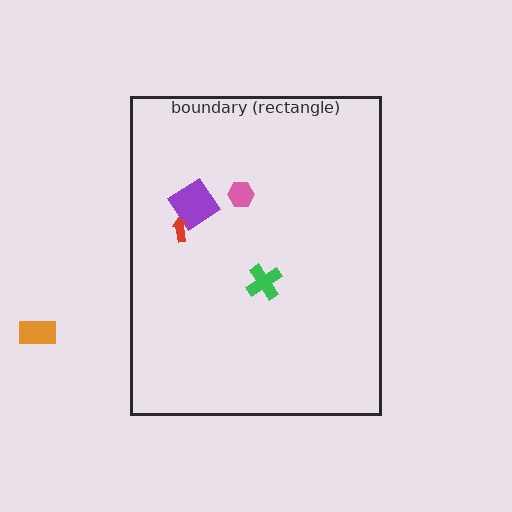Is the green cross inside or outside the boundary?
Inside.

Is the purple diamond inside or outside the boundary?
Inside.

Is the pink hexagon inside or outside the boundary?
Inside.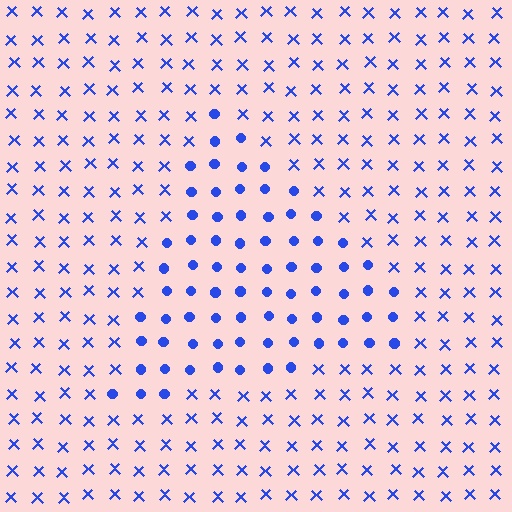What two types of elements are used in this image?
The image uses circles inside the triangle region and X marks outside it.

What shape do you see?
I see a triangle.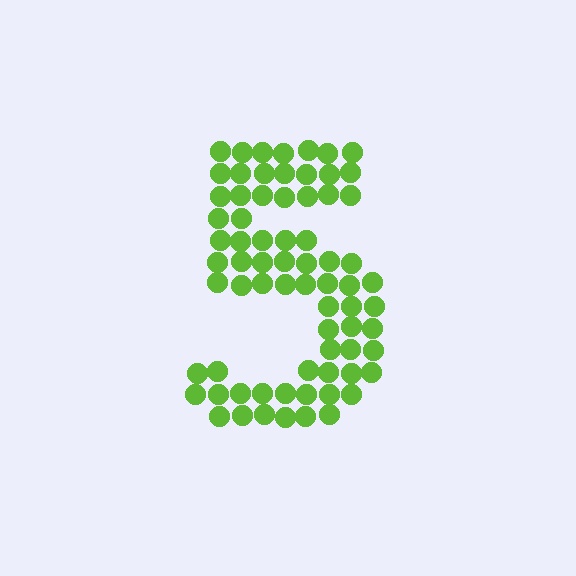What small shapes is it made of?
It is made of small circles.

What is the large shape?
The large shape is the digit 5.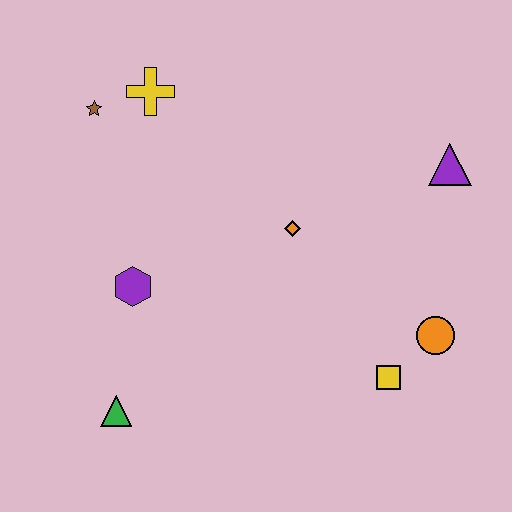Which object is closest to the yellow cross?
The brown star is closest to the yellow cross.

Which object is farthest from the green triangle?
The purple triangle is farthest from the green triangle.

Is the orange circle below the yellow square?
No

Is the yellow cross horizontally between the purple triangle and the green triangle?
Yes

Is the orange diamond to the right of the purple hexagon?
Yes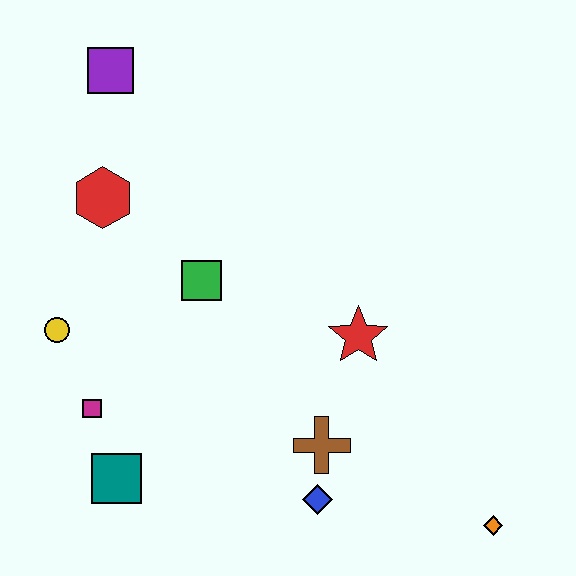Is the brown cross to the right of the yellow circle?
Yes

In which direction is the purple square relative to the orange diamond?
The purple square is above the orange diamond.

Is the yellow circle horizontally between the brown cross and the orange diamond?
No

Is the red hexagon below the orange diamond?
No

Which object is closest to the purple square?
The red hexagon is closest to the purple square.